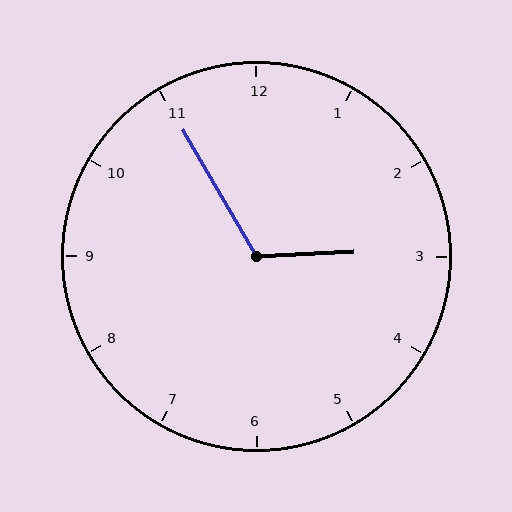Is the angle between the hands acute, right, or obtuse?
It is obtuse.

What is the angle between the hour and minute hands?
Approximately 118 degrees.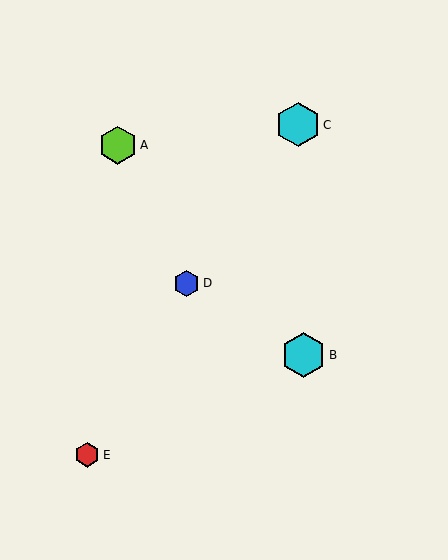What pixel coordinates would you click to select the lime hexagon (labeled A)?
Click at (118, 145) to select the lime hexagon A.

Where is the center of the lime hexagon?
The center of the lime hexagon is at (118, 145).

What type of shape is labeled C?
Shape C is a cyan hexagon.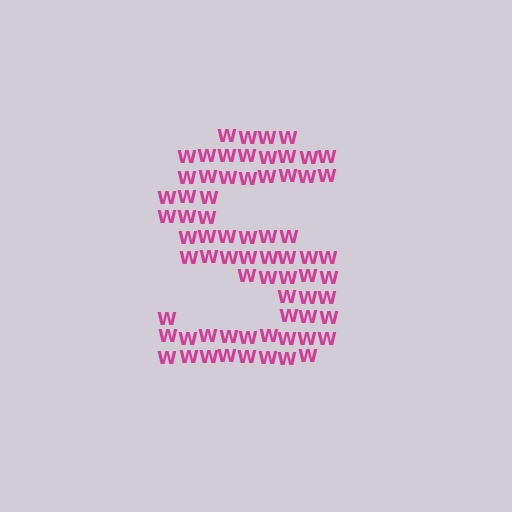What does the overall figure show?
The overall figure shows the letter S.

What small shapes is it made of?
It is made of small letter W's.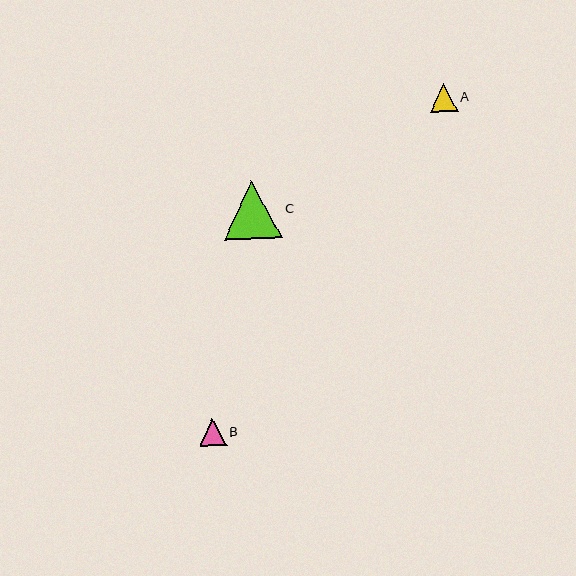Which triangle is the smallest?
Triangle B is the smallest with a size of approximately 27 pixels.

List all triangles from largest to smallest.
From largest to smallest: C, A, B.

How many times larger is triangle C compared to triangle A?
Triangle C is approximately 2.1 times the size of triangle A.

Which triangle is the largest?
Triangle C is the largest with a size of approximately 58 pixels.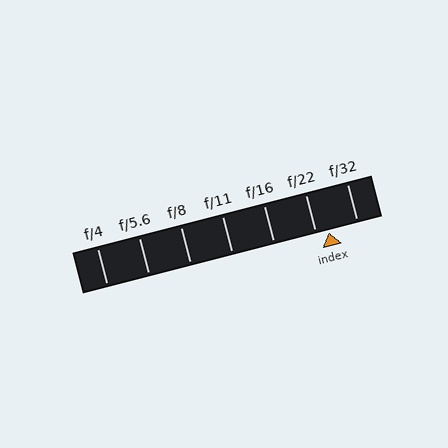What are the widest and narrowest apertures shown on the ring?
The widest aperture shown is f/4 and the narrowest is f/32.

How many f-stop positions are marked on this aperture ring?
There are 7 f-stop positions marked.